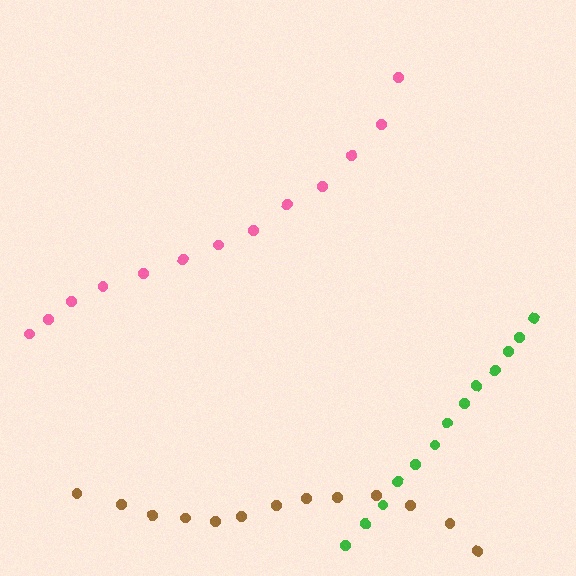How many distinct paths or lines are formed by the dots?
There are 3 distinct paths.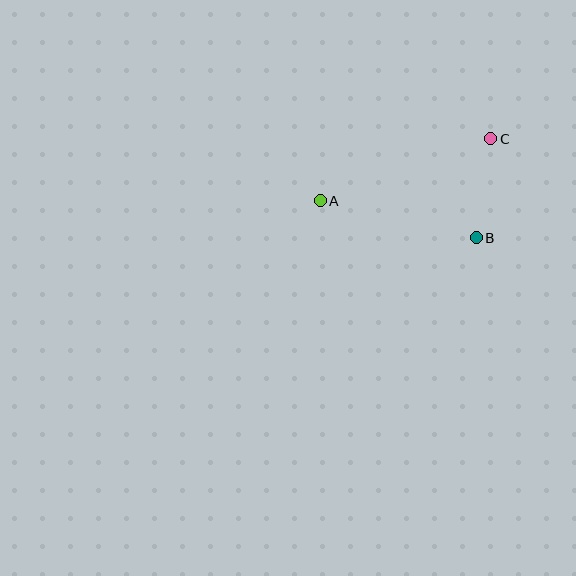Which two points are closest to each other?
Points B and C are closest to each other.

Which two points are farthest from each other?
Points A and C are farthest from each other.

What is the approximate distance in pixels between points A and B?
The distance between A and B is approximately 160 pixels.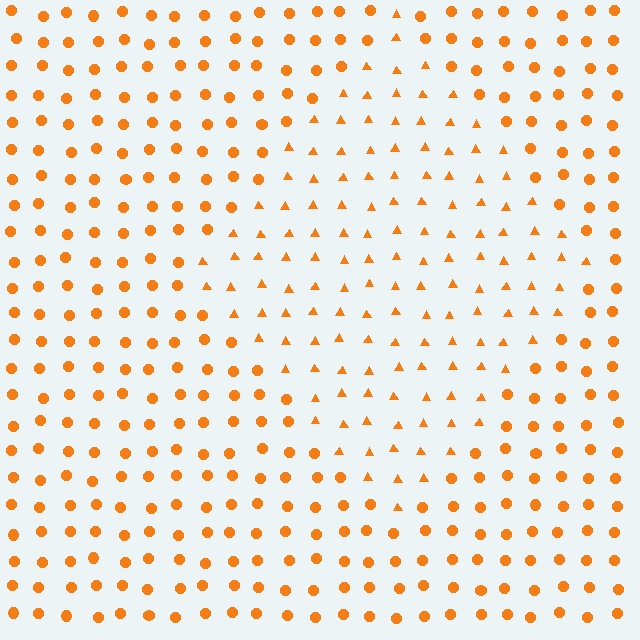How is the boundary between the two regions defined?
The boundary is defined by a change in element shape: triangles inside vs. circles outside. All elements share the same color and spacing.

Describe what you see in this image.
The image is filled with small orange elements arranged in a uniform grid. A diamond-shaped region contains triangles, while the surrounding area contains circles. The boundary is defined purely by the change in element shape.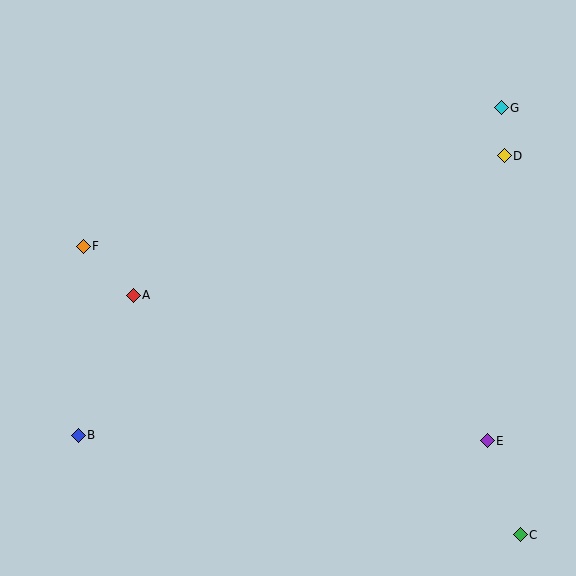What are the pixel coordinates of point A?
Point A is at (133, 295).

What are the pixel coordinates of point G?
Point G is at (501, 108).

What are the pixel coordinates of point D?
Point D is at (504, 156).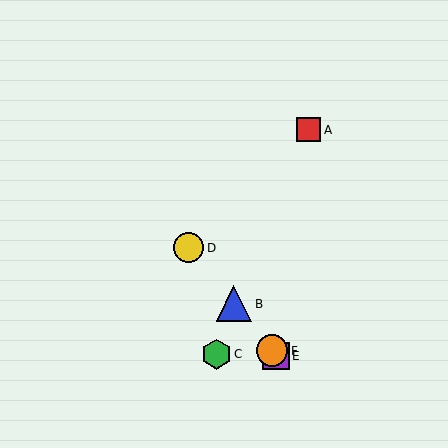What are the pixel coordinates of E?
Object E is at (276, 356).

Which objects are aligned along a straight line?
Objects B, D, E, F are aligned along a straight line.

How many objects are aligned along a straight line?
4 objects (B, D, E, F) are aligned along a straight line.